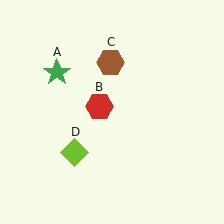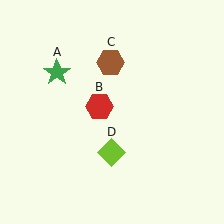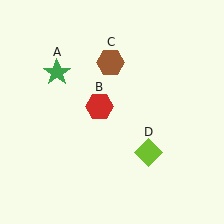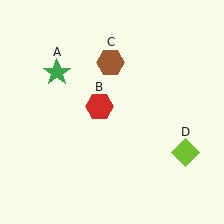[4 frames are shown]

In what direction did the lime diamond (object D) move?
The lime diamond (object D) moved right.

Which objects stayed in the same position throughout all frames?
Green star (object A) and red hexagon (object B) and brown hexagon (object C) remained stationary.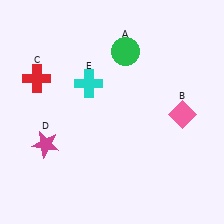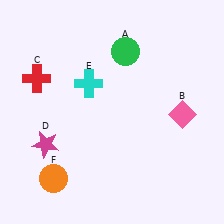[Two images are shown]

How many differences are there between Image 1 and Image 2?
There is 1 difference between the two images.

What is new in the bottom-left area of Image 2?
An orange circle (F) was added in the bottom-left area of Image 2.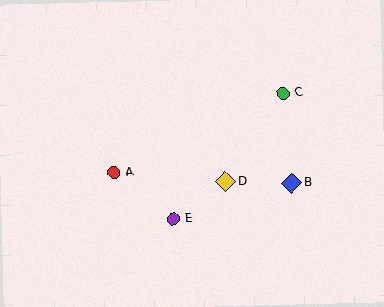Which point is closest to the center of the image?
Point D at (225, 181) is closest to the center.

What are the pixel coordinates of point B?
Point B is at (292, 183).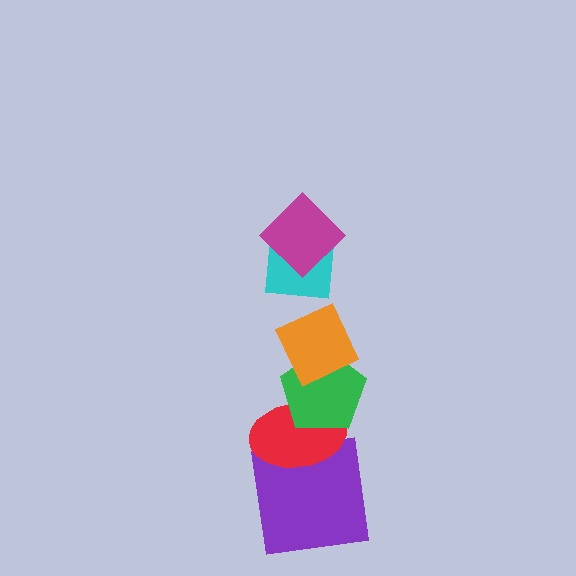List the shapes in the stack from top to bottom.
From top to bottom: the magenta diamond, the cyan square, the orange diamond, the green pentagon, the red ellipse, the purple square.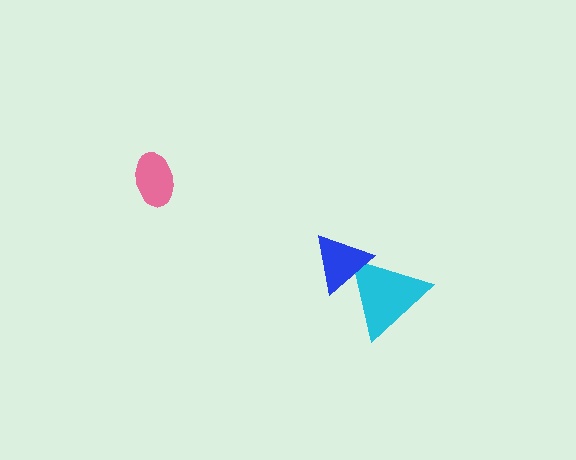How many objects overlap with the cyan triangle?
1 object overlaps with the cyan triangle.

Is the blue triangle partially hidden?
No, no other shape covers it.